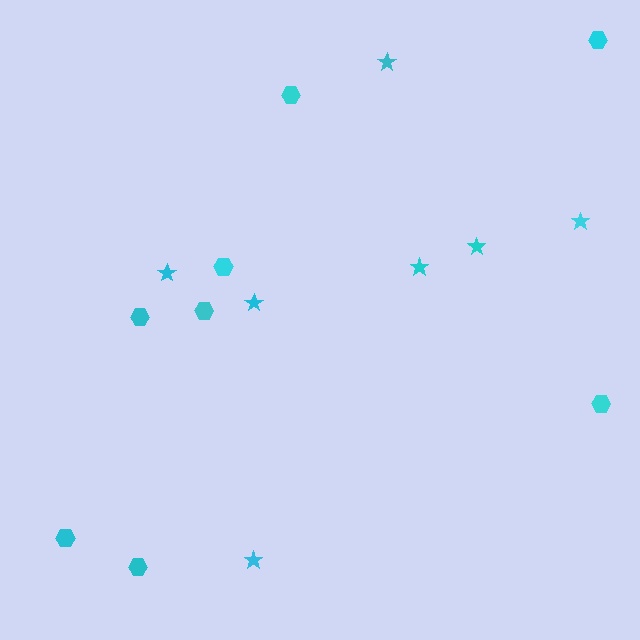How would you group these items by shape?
There are 2 groups: one group of stars (7) and one group of hexagons (8).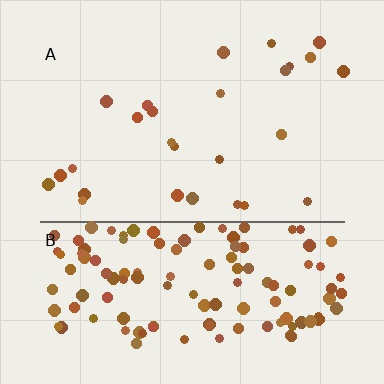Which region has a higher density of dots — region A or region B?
B (the bottom).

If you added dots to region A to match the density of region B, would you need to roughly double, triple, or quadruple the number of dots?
Approximately quadruple.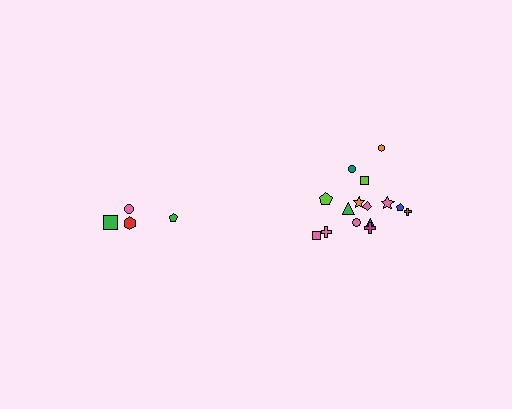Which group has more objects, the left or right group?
The right group.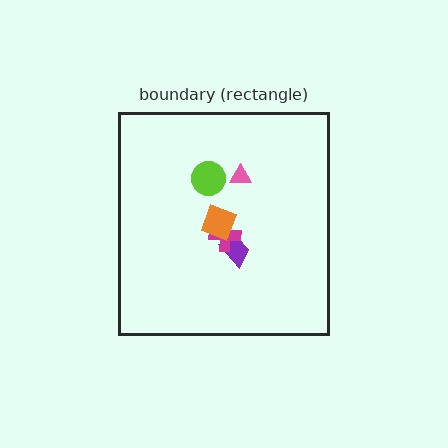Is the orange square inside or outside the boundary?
Inside.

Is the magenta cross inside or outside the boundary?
Inside.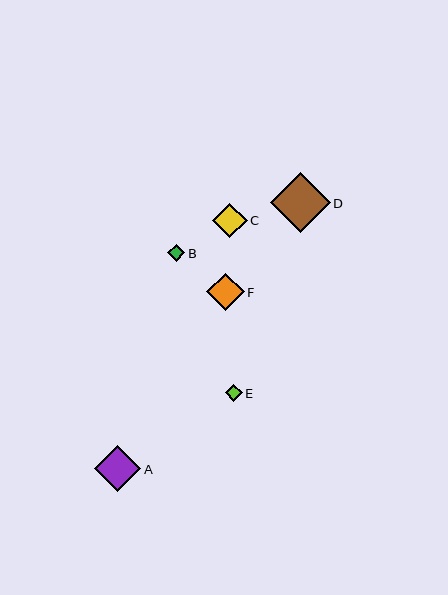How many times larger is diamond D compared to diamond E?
Diamond D is approximately 3.5 times the size of diamond E.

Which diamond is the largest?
Diamond D is the largest with a size of approximately 60 pixels.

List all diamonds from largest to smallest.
From largest to smallest: D, A, F, C, E, B.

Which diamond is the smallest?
Diamond B is the smallest with a size of approximately 17 pixels.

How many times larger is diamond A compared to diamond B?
Diamond A is approximately 2.7 times the size of diamond B.